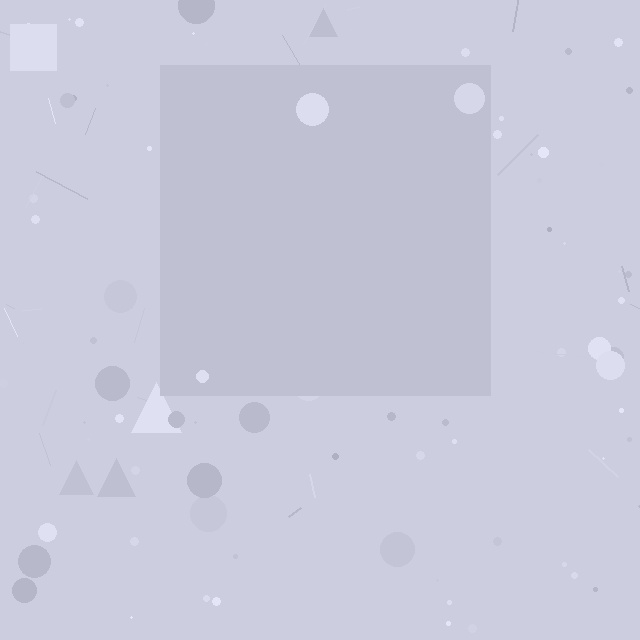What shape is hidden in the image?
A square is hidden in the image.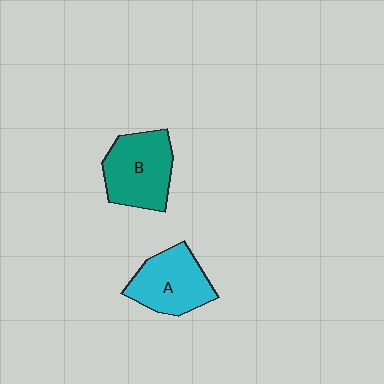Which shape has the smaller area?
Shape A (cyan).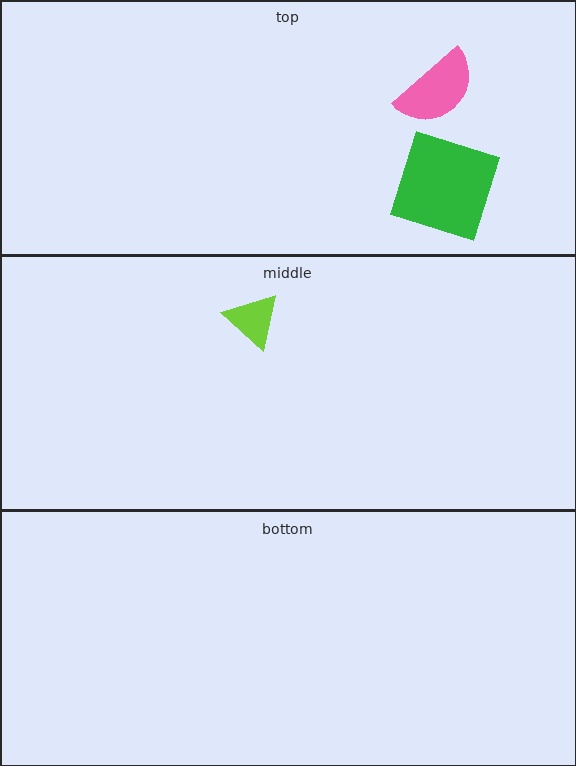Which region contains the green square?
The top region.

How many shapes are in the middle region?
1.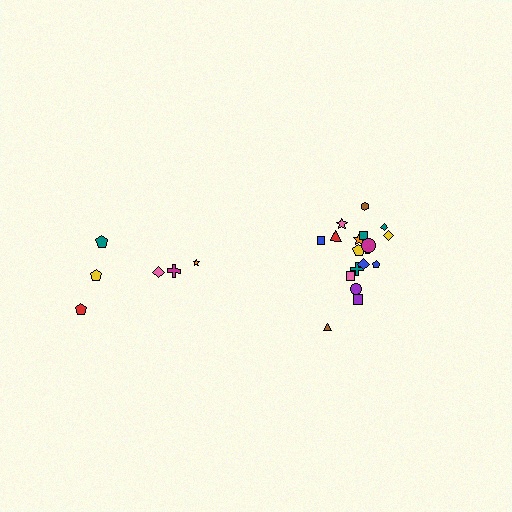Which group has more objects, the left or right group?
The right group.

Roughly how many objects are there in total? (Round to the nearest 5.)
Roughly 25 objects in total.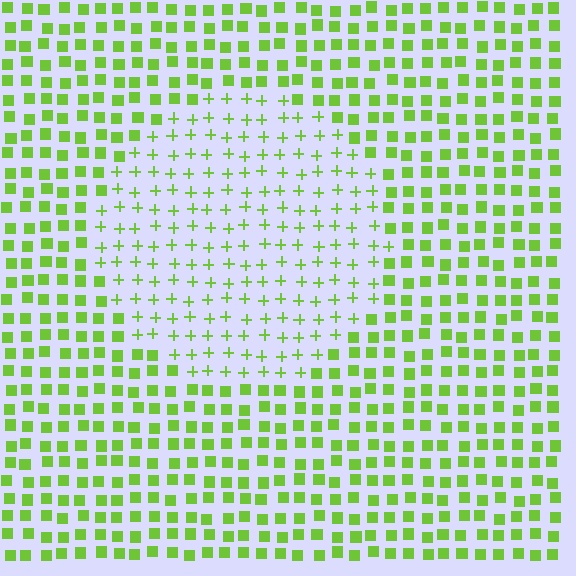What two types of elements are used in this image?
The image uses plus signs inside the circle region and squares outside it.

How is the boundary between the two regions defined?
The boundary is defined by a change in element shape: plus signs inside vs. squares outside. All elements share the same color and spacing.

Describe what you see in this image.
The image is filled with small lime elements arranged in a uniform grid. A circle-shaped region contains plus signs, while the surrounding area contains squares. The boundary is defined purely by the change in element shape.